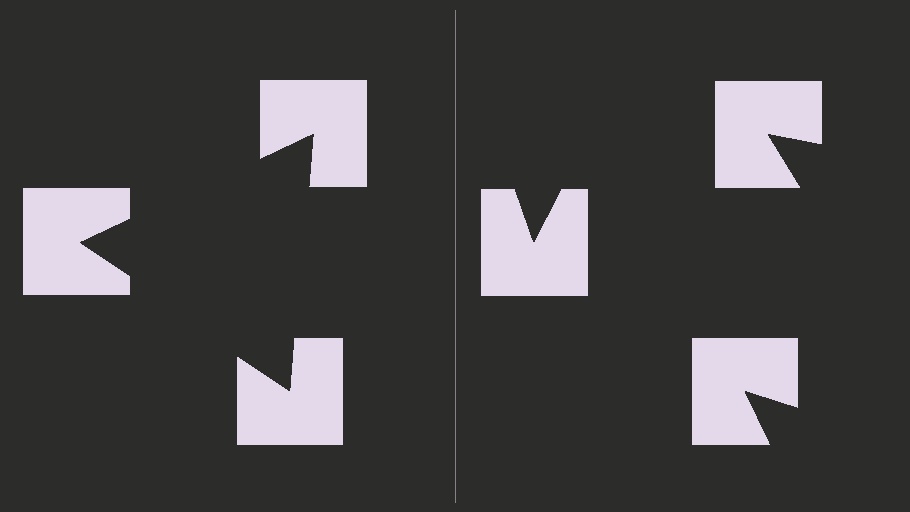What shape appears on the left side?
An illusory triangle.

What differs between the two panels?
The notched squares are positioned identically on both sides; only the wedge orientations differ. On the left they align to a triangle; on the right they are misaligned.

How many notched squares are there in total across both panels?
6 — 3 on each side.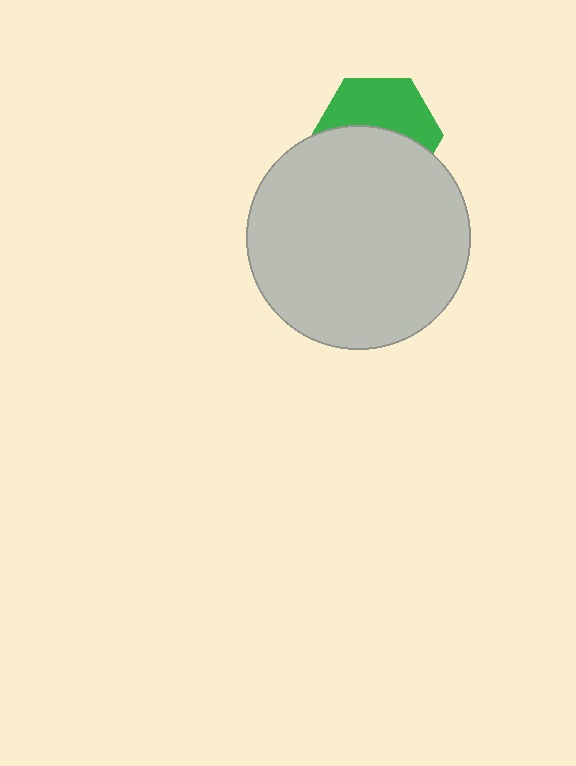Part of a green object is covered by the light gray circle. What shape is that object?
It is a hexagon.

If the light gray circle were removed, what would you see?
You would see the complete green hexagon.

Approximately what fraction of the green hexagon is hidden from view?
Roughly 53% of the green hexagon is hidden behind the light gray circle.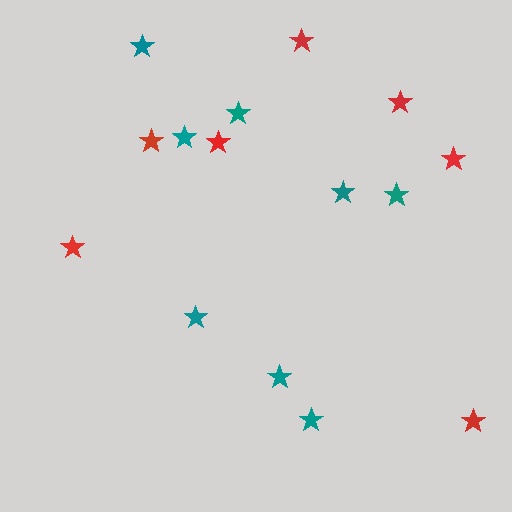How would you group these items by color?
There are 2 groups: one group of red stars (7) and one group of teal stars (8).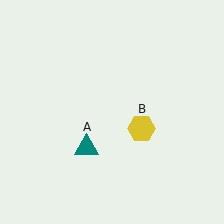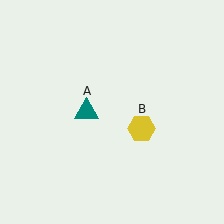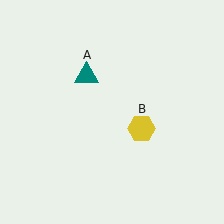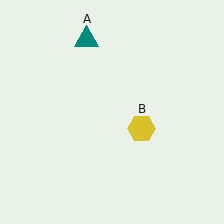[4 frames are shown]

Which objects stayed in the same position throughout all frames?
Yellow hexagon (object B) remained stationary.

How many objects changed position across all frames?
1 object changed position: teal triangle (object A).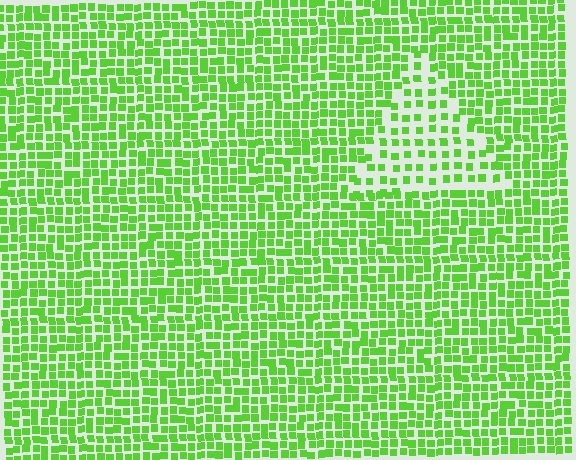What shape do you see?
I see a triangle.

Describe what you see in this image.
The image contains small lime elements arranged at two different densities. A triangle-shaped region is visible where the elements are less densely packed than the surrounding area.